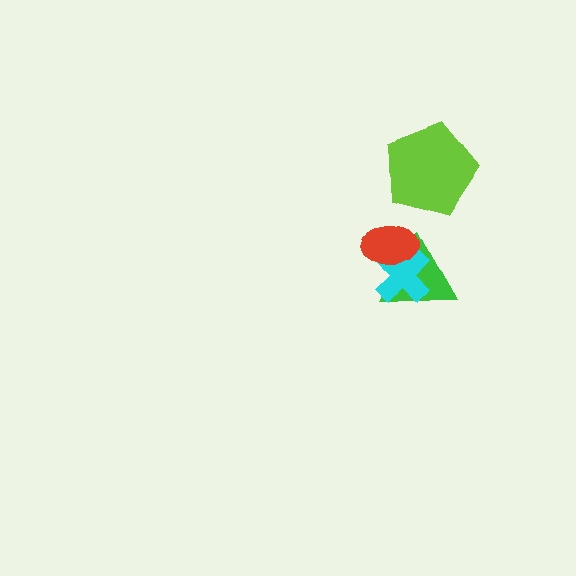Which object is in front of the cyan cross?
The red ellipse is in front of the cyan cross.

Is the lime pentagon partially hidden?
No, no other shape covers it.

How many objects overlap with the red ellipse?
2 objects overlap with the red ellipse.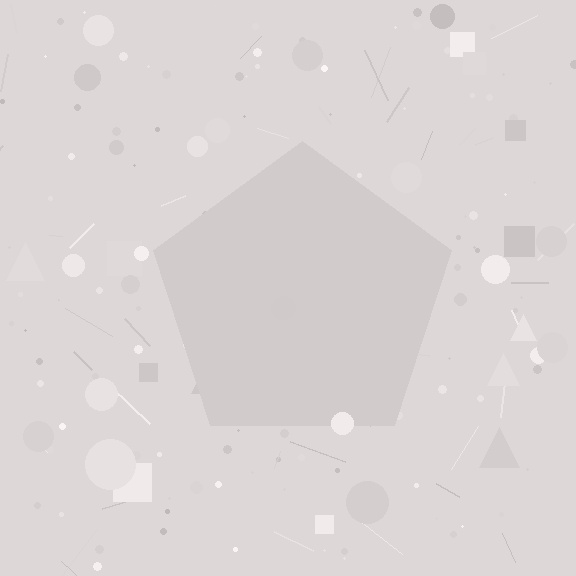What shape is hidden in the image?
A pentagon is hidden in the image.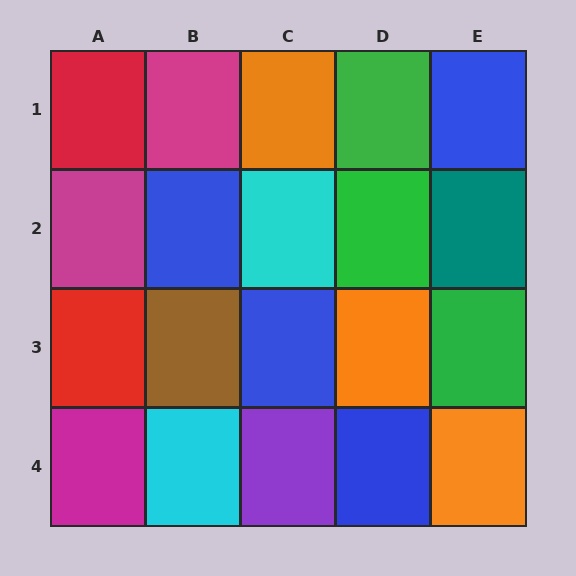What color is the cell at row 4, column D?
Blue.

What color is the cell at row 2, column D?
Green.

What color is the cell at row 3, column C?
Blue.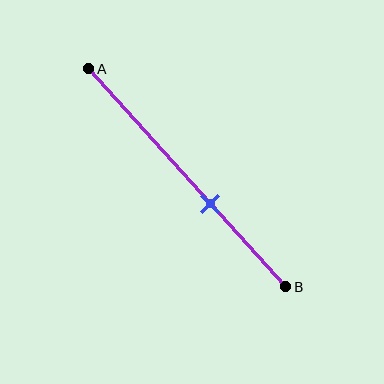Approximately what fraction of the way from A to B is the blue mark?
The blue mark is approximately 60% of the way from A to B.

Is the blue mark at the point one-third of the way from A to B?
No, the mark is at about 60% from A, not at the 33% one-third point.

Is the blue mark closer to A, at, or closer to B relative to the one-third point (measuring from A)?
The blue mark is closer to point B than the one-third point of segment AB.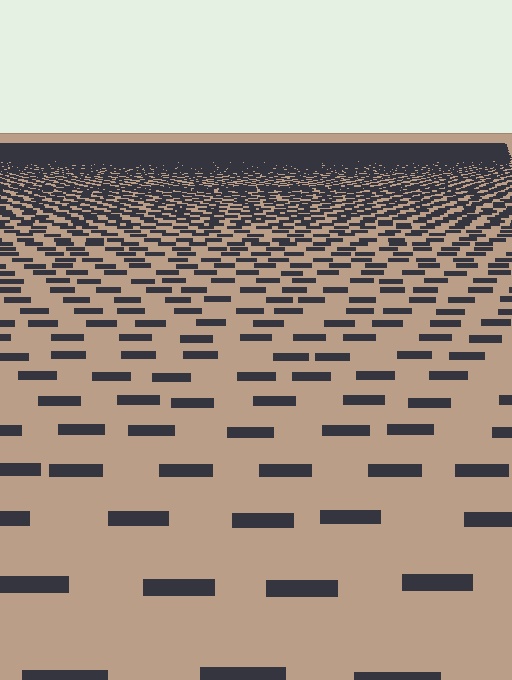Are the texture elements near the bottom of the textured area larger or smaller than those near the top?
Larger. Near the bottom, elements are closer to the viewer and appear at a bigger on-screen size.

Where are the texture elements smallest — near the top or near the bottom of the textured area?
Near the top.